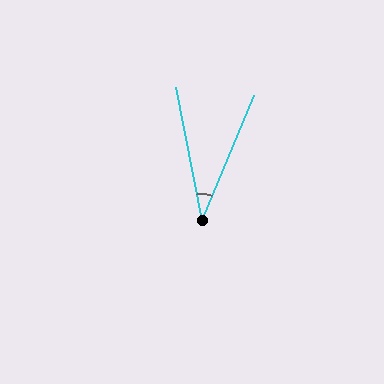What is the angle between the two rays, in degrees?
Approximately 34 degrees.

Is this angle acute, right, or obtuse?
It is acute.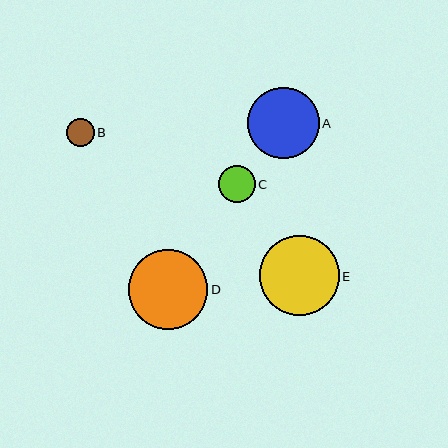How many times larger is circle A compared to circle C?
Circle A is approximately 2.0 times the size of circle C.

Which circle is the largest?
Circle E is the largest with a size of approximately 80 pixels.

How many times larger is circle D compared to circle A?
Circle D is approximately 1.1 times the size of circle A.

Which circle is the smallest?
Circle B is the smallest with a size of approximately 28 pixels.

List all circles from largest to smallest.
From largest to smallest: E, D, A, C, B.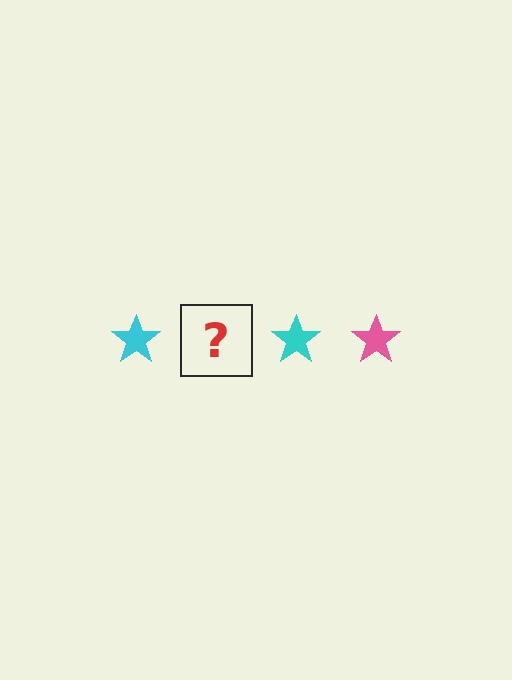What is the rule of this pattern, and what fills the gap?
The rule is that the pattern cycles through cyan, pink stars. The gap should be filled with a pink star.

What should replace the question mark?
The question mark should be replaced with a pink star.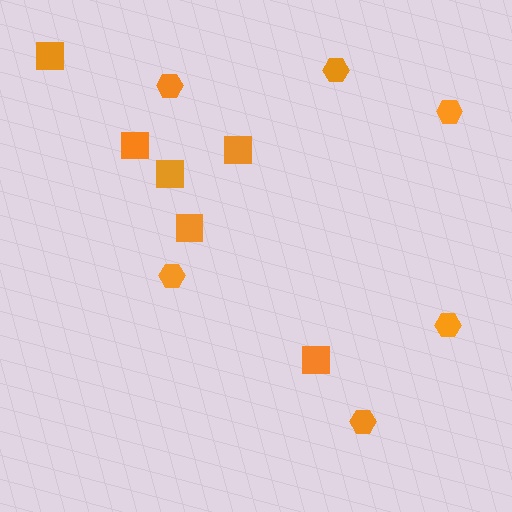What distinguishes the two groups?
There are 2 groups: one group of squares (6) and one group of hexagons (6).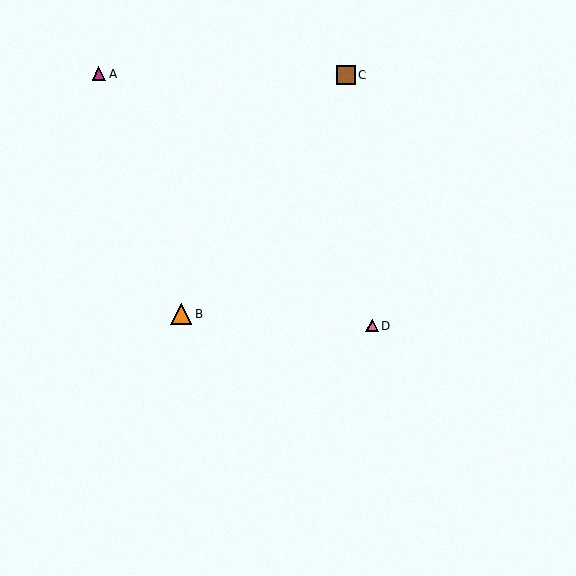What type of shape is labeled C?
Shape C is a brown square.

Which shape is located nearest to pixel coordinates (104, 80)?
The magenta triangle (labeled A) at (99, 73) is nearest to that location.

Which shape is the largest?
The orange triangle (labeled B) is the largest.